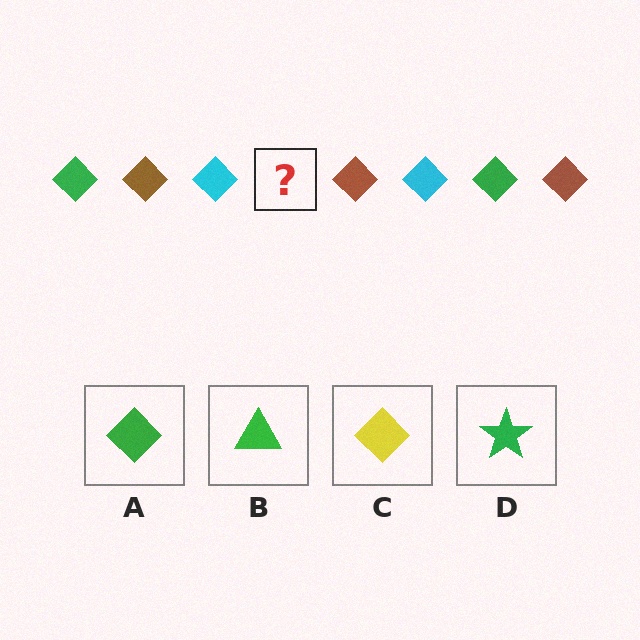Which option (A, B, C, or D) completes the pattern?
A.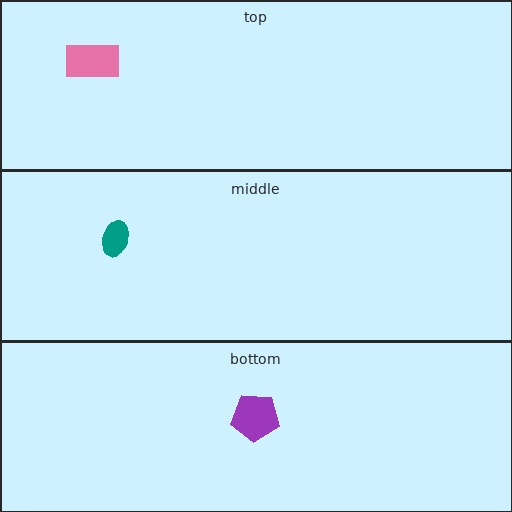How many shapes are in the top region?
1.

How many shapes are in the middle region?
1.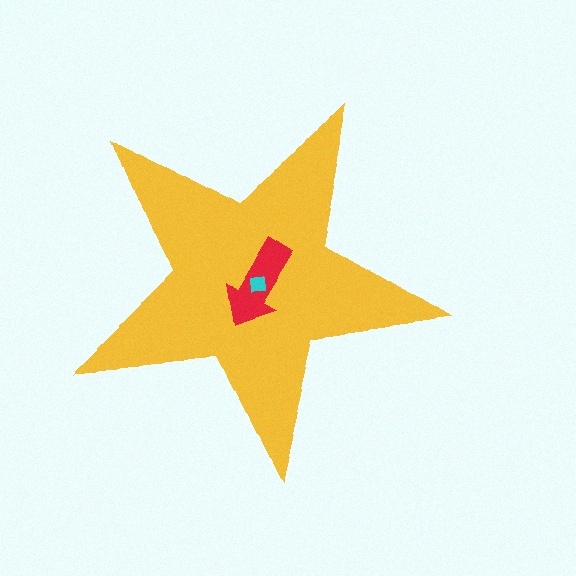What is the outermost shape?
The yellow star.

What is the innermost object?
The cyan square.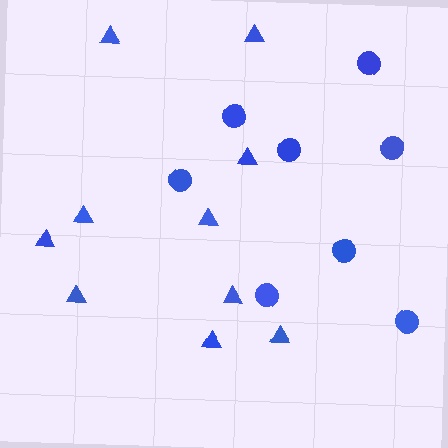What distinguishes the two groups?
There are 2 groups: one group of circles (8) and one group of triangles (10).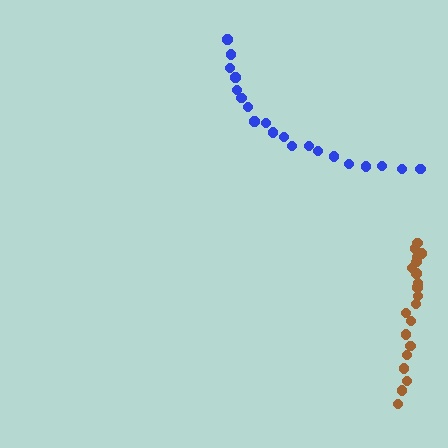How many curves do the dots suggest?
There are 2 distinct paths.